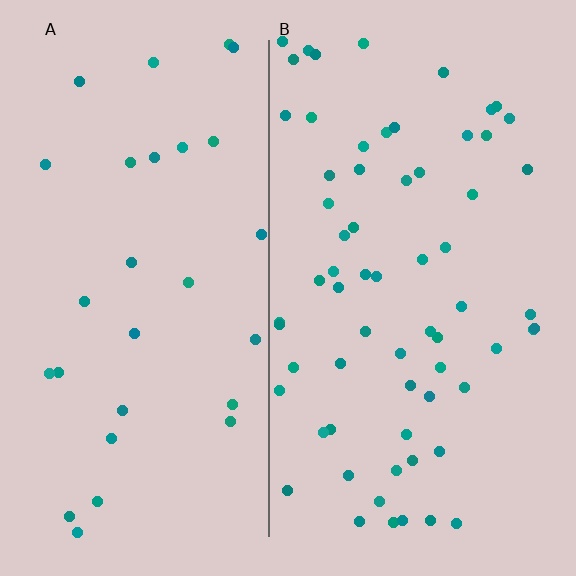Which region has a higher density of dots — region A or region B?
B (the right).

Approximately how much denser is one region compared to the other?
Approximately 2.3× — region B over region A.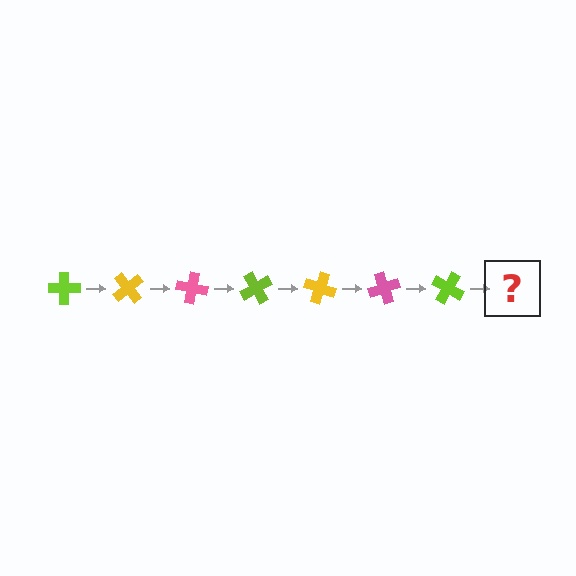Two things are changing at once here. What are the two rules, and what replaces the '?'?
The two rules are that it rotates 50 degrees each step and the color cycles through lime, yellow, and pink. The '?' should be a yellow cross, rotated 350 degrees from the start.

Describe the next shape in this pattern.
It should be a yellow cross, rotated 350 degrees from the start.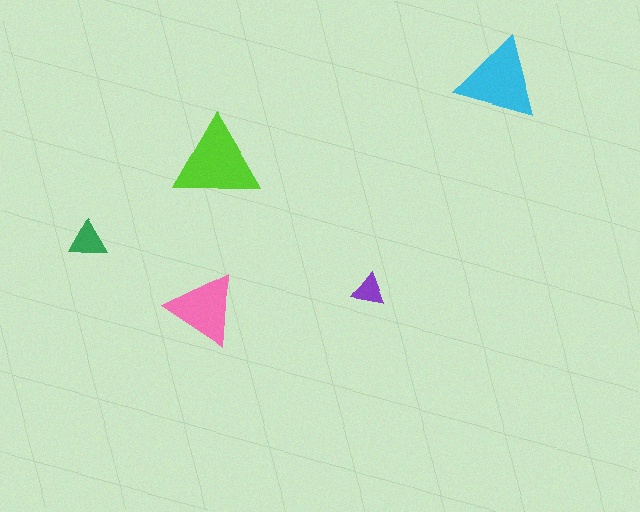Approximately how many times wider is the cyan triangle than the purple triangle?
About 2.5 times wider.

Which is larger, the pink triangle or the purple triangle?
The pink one.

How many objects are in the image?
There are 5 objects in the image.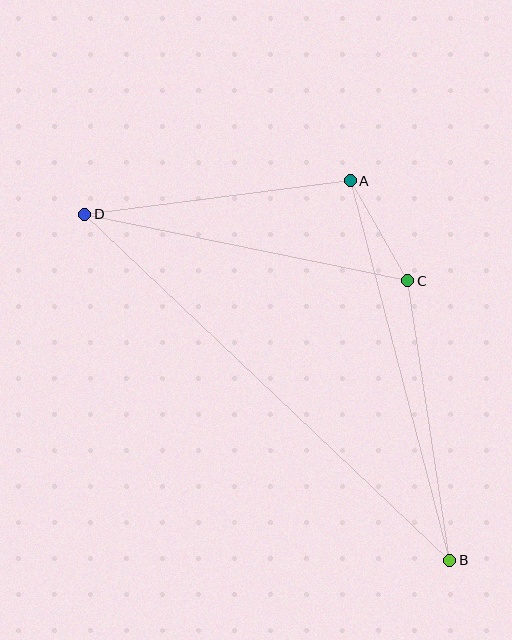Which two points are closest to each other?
Points A and C are closest to each other.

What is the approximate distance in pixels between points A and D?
The distance between A and D is approximately 267 pixels.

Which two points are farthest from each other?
Points B and D are farthest from each other.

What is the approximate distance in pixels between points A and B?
The distance between A and B is approximately 392 pixels.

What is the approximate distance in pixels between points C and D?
The distance between C and D is approximately 329 pixels.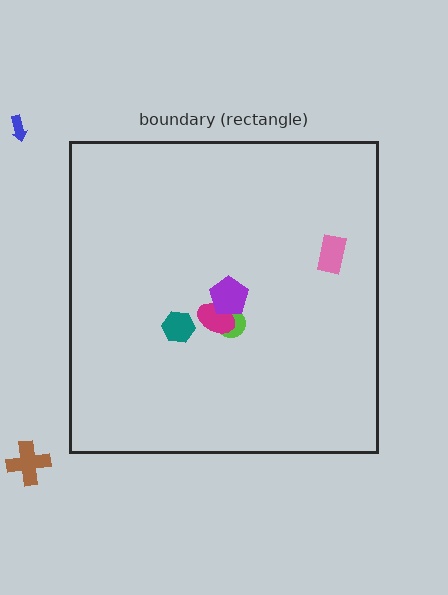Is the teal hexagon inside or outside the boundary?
Inside.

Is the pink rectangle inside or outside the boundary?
Inside.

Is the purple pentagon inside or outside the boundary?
Inside.